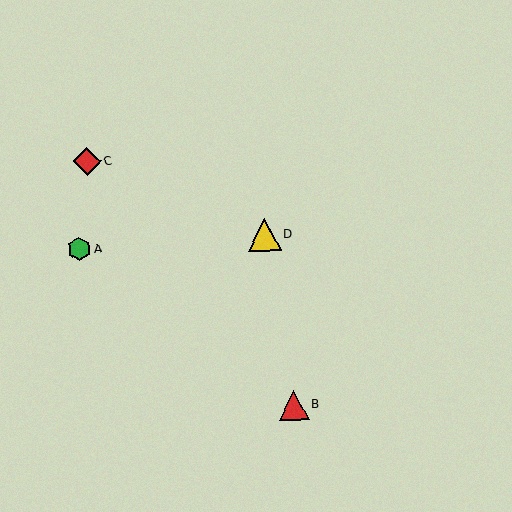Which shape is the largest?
The yellow triangle (labeled D) is the largest.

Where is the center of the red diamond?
The center of the red diamond is at (87, 162).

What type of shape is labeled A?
Shape A is a green hexagon.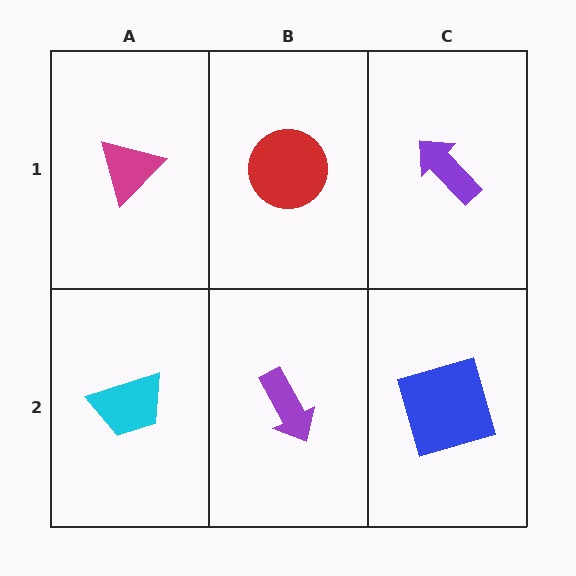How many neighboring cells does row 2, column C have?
2.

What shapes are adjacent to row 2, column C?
A purple arrow (row 1, column C), a purple arrow (row 2, column B).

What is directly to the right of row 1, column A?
A red circle.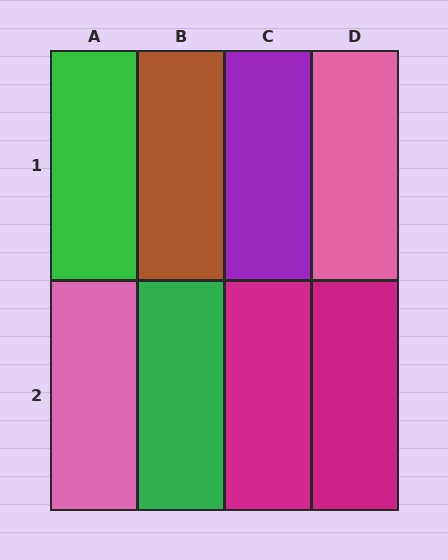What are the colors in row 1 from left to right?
Green, brown, purple, pink.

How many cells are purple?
1 cell is purple.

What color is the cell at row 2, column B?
Green.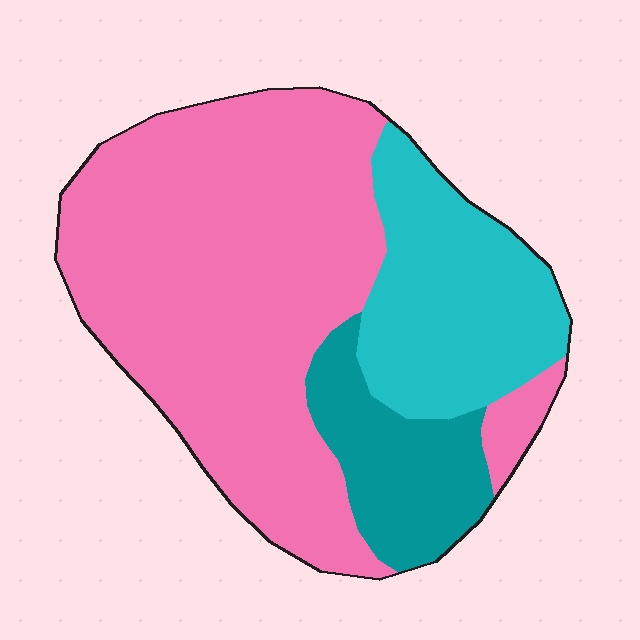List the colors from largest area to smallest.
From largest to smallest: pink, cyan, teal.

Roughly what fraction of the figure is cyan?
Cyan covers about 25% of the figure.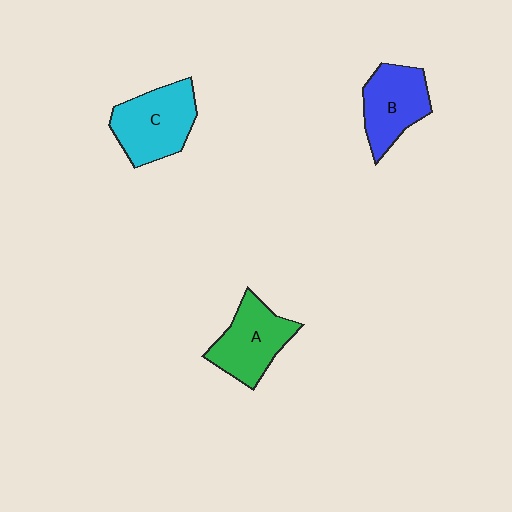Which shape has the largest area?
Shape C (cyan).